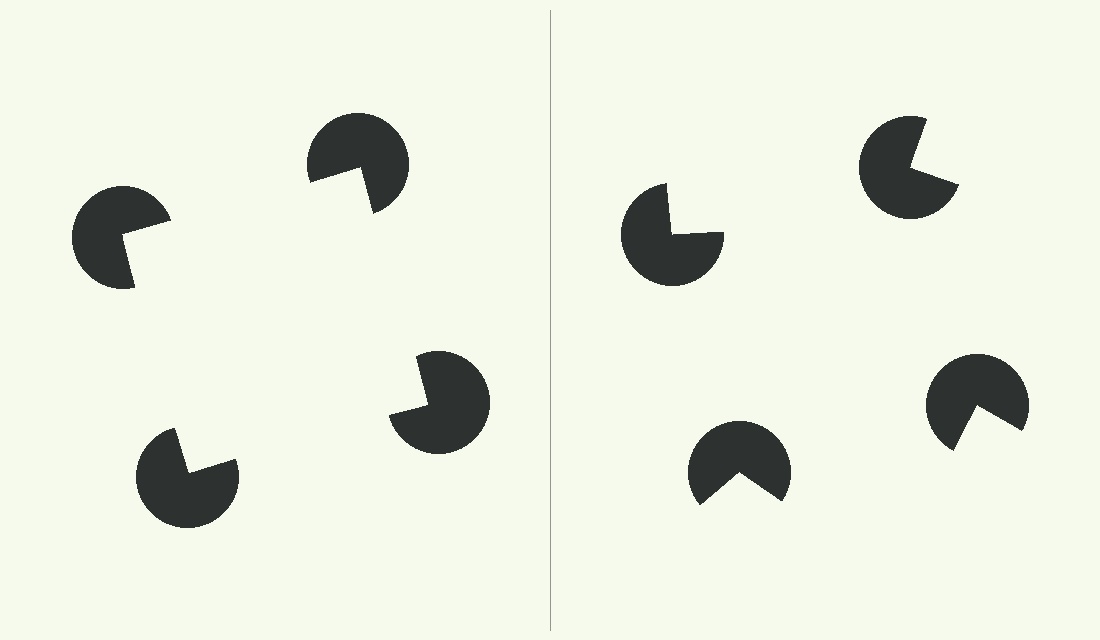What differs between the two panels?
The pac-man discs are positioned identically on both sides; only the wedge orientations differ. On the left they align to a square; on the right they are misaligned.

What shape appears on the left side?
An illusory square.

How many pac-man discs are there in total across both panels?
8 — 4 on each side.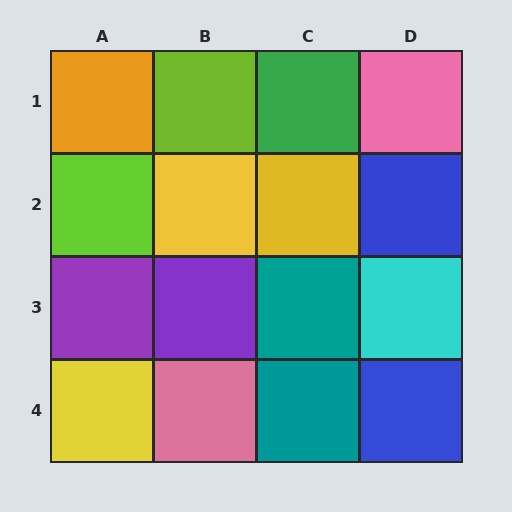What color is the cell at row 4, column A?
Yellow.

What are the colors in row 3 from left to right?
Purple, purple, teal, cyan.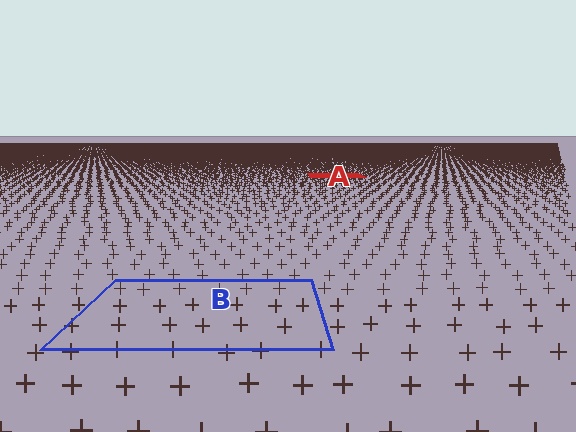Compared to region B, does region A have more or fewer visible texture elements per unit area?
Region A has more texture elements per unit area — they are packed more densely because it is farther away.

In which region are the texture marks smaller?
The texture marks are smaller in region A, because it is farther away.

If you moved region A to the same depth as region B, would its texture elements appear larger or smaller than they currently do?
They would appear larger. At a closer depth, the same texture elements are projected at a bigger on-screen size.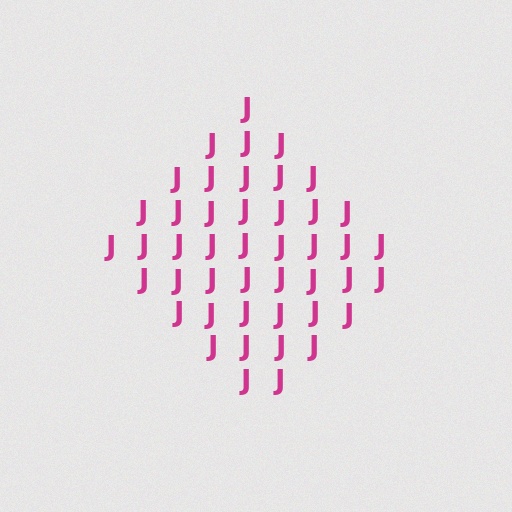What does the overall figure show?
The overall figure shows a diamond.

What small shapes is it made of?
It is made of small letter J's.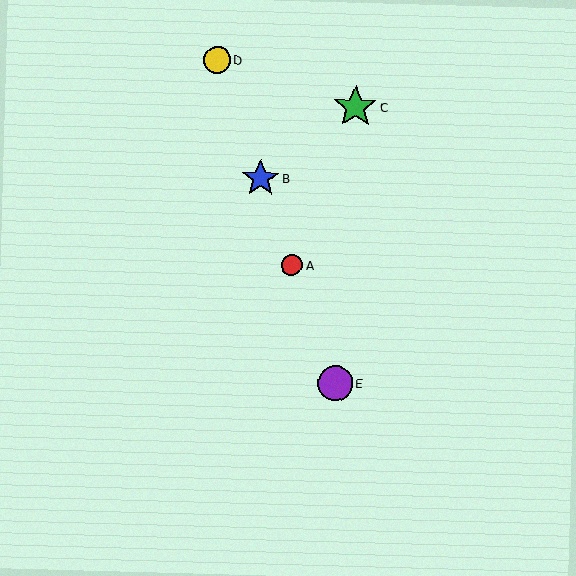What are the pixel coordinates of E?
Object E is at (335, 383).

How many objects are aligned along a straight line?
4 objects (A, B, D, E) are aligned along a straight line.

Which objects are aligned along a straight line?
Objects A, B, D, E are aligned along a straight line.